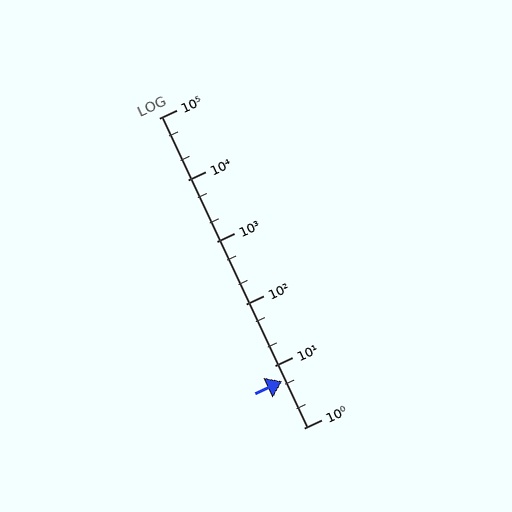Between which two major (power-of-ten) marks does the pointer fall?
The pointer is between 1 and 10.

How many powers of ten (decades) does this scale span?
The scale spans 5 decades, from 1 to 100000.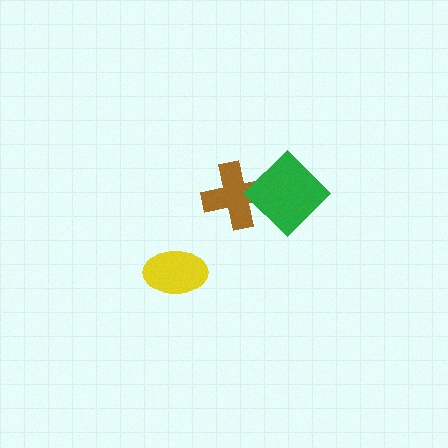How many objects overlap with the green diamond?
1 object overlaps with the green diamond.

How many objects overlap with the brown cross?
1 object overlaps with the brown cross.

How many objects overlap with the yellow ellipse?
0 objects overlap with the yellow ellipse.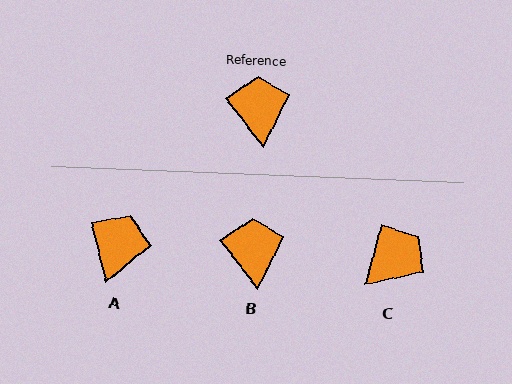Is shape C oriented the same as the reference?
No, it is off by about 52 degrees.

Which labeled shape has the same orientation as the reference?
B.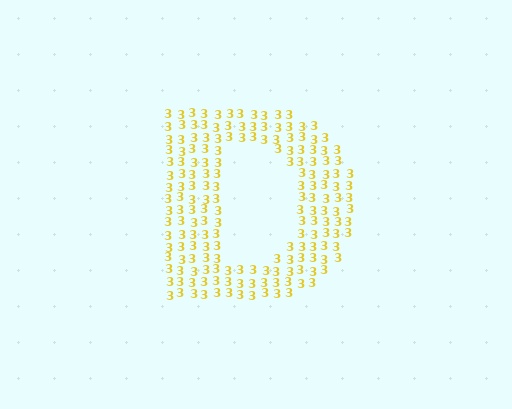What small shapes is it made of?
It is made of small digit 3's.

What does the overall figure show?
The overall figure shows the letter D.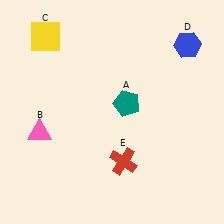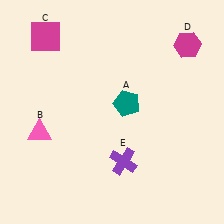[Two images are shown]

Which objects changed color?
C changed from yellow to magenta. D changed from blue to magenta. E changed from red to purple.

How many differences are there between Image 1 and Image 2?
There are 3 differences between the two images.